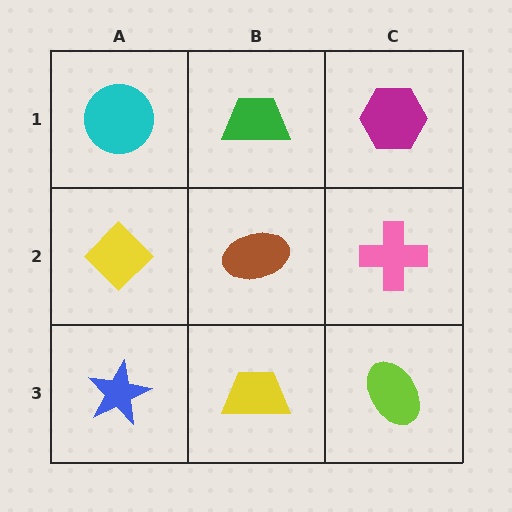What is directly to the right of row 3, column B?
A lime ellipse.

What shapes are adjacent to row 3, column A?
A yellow diamond (row 2, column A), a yellow trapezoid (row 3, column B).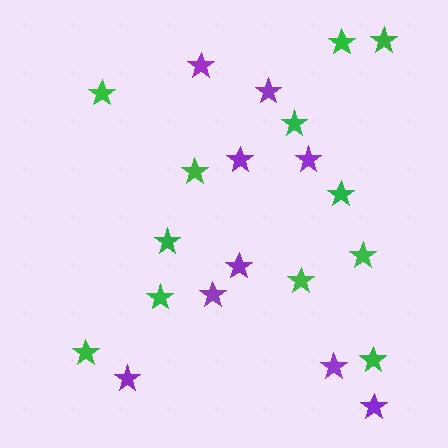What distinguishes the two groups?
There are 2 groups: one group of purple stars (9) and one group of green stars (12).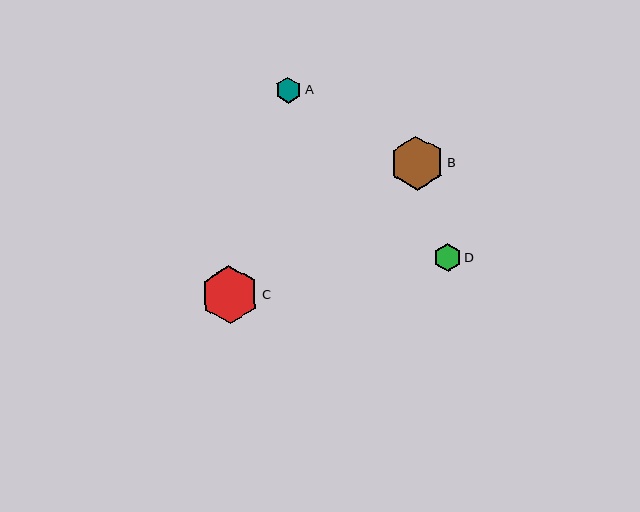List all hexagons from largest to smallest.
From largest to smallest: C, B, D, A.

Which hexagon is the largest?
Hexagon C is the largest with a size of approximately 58 pixels.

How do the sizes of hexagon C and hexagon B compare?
Hexagon C and hexagon B are approximately the same size.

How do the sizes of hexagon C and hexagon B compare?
Hexagon C and hexagon B are approximately the same size.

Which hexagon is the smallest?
Hexagon A is the smallest with a size of approximately 26 pixels.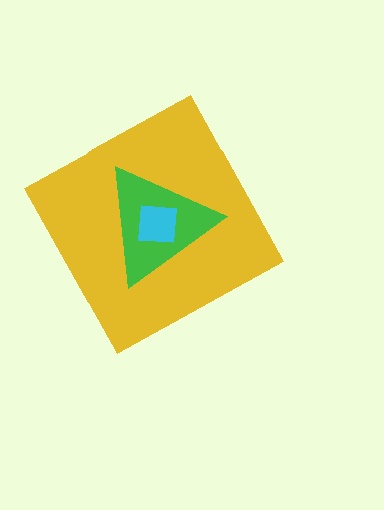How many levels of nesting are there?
3.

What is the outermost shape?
The yellow diamond.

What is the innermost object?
The cyan square.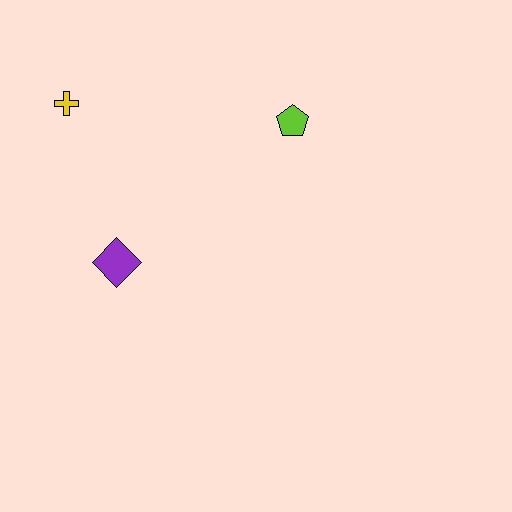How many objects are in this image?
There are 3 objects.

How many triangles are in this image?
There are no triangles.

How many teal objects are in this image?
There are no teal objects.